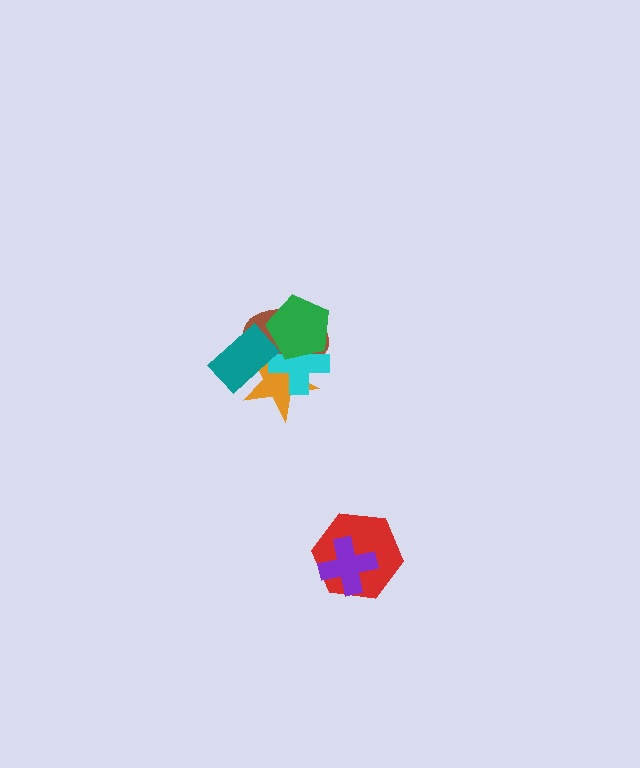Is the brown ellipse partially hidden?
Yes, it is partially covered by another shape.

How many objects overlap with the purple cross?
1 object overlaps with the purple cross.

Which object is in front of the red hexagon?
The purple cross is in front of the red hexagon.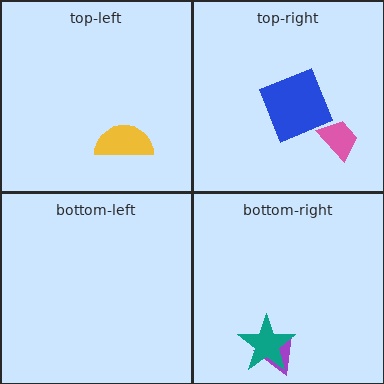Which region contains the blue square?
The top-right region.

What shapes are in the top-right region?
The pink trapezoid, the blue square.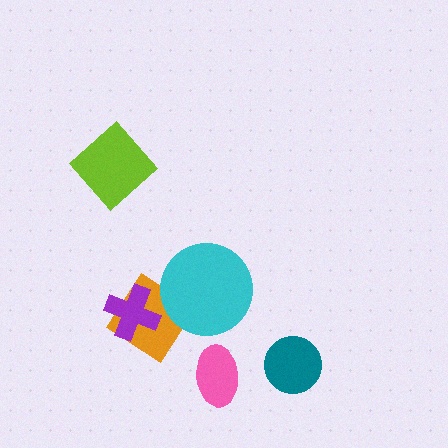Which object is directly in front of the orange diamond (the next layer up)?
The cyan circle is directly in front of the orange diamond.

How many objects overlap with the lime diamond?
0 objects overlap with the lime diamond.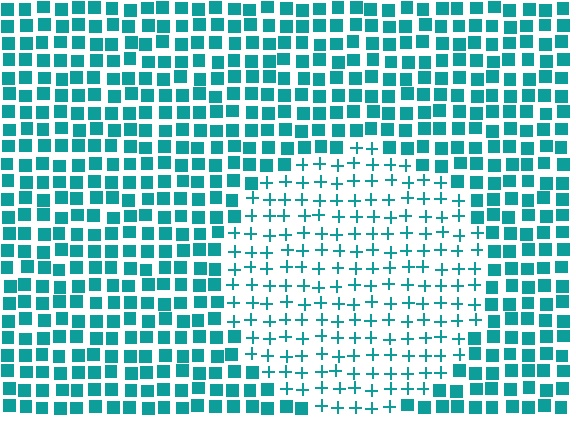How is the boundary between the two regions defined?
The boundary is defined by a change in element shape: plus signs inside vs. squares outside. All elements share the same color and spacing.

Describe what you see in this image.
The image is filled with small teal elements arranged in a uniform grid. A circle-shaped region contains plus signs, while the surrounding area contains squares. The boundary is defined purely by the change in element shape.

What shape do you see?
I see a circle.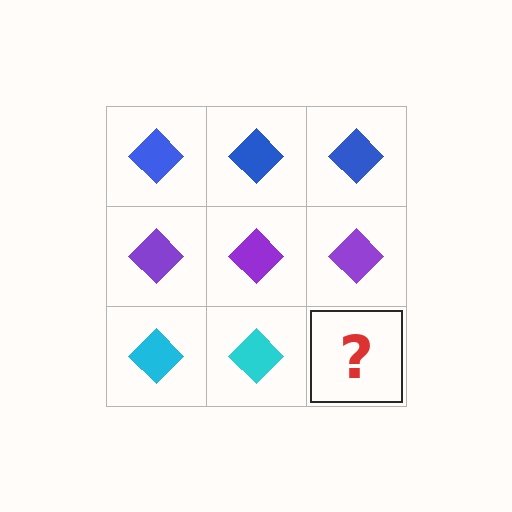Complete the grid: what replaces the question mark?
The question mark should be replaced with a cyan diamond.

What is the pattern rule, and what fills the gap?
The rule is that each row has a consistent color. The gap should be filled with a cyan diamond.